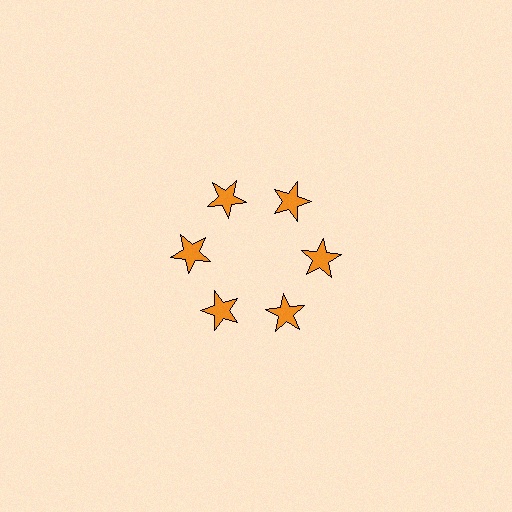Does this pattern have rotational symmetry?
Yes, this pattern has 6-fold rotational symmetry. It looks the same after rotating 60 degrees around the center.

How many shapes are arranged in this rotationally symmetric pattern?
There are 6 shapes, arranged in 6 groups of 1.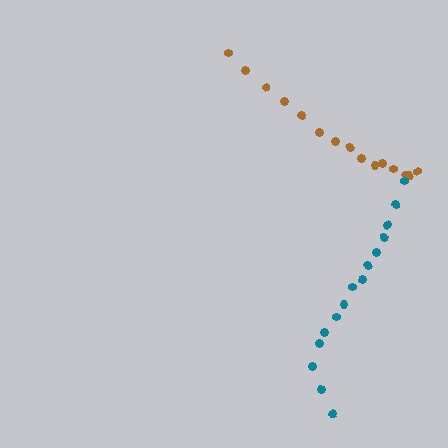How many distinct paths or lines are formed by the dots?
There are 2 distinct paths.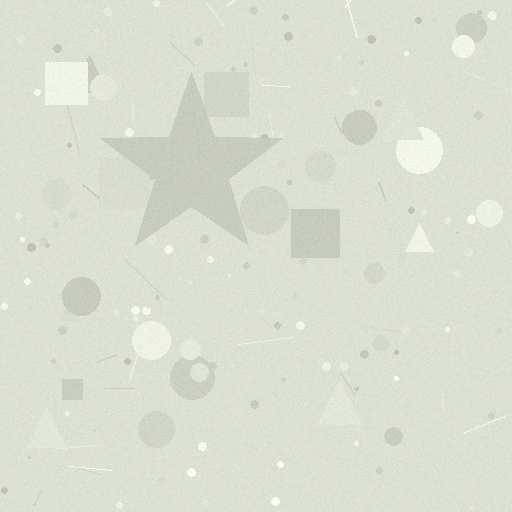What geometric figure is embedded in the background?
A star is embedded in the background.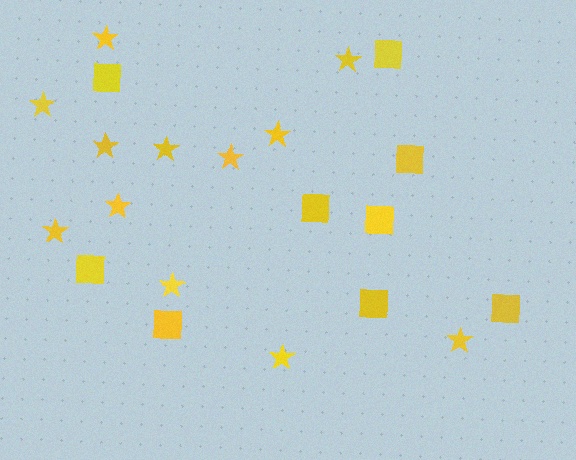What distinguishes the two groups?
There are 2 groups: one group of stars (12) and one group of squares (9).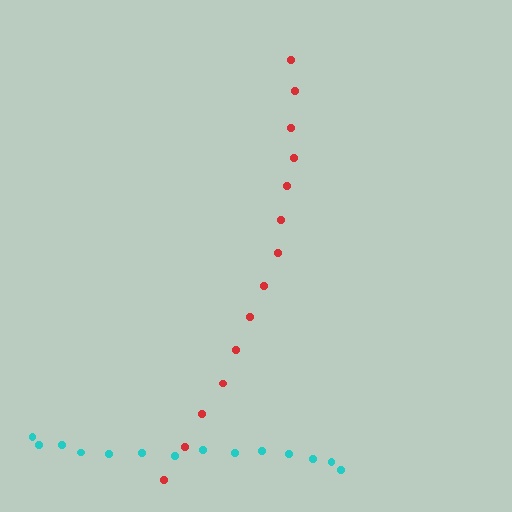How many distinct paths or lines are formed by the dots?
There are 2 distinct paths.